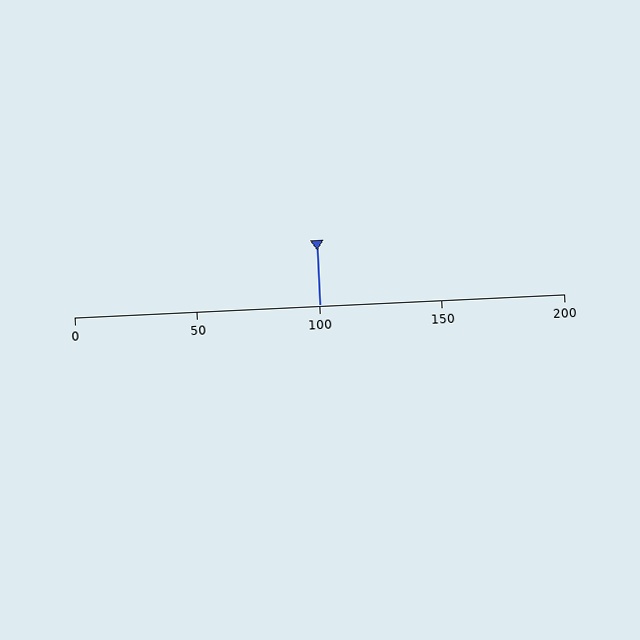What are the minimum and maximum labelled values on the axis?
The axis runs from 0 to 200.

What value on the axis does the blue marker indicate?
The marker indicates approximately 100.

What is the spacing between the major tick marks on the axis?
The major ticks are spaced 50 apart.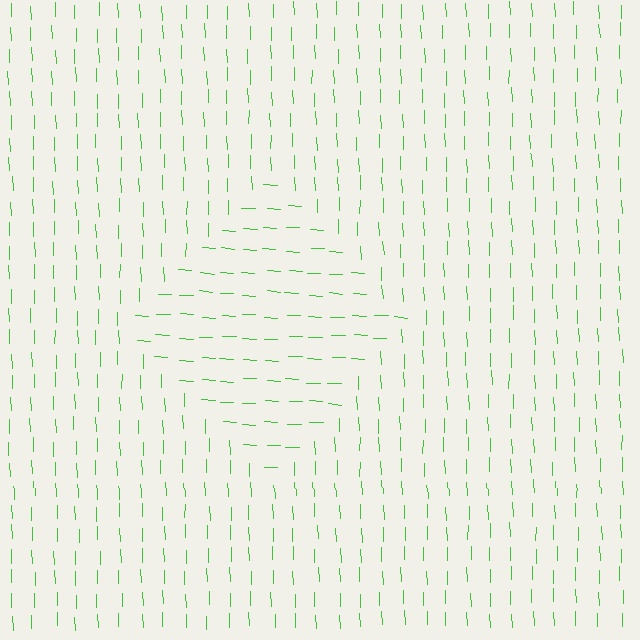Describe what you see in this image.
The image is filled with small green line segments. A diamond region in the image has lines oriented differently from the surrounding lines, creating a visible texture boundary.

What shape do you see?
I see a diamond.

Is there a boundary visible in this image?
Yes, there is a texture boundary formed by a change in line orientation.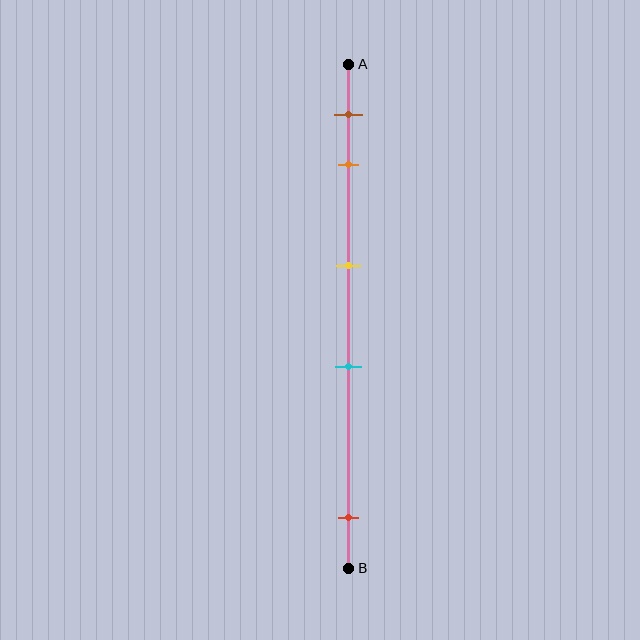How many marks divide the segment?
There are 5 marks dividing the segment.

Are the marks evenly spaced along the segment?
No, the marks are not evenly spaced.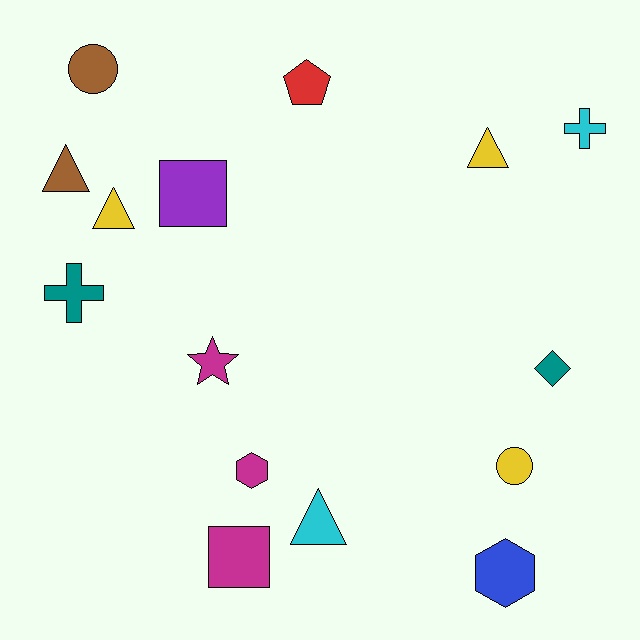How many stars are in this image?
There is 1 star.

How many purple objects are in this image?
There is 1 purple object.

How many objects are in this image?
There are 15 objects.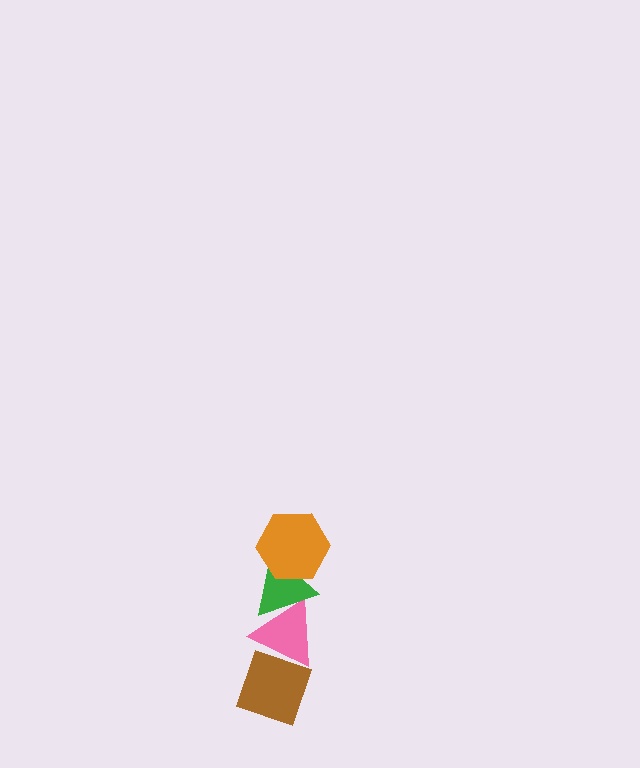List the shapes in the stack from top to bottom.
From top to bottom: the orange hexagon, the green triangle, the pink triangle, the brown diamond.